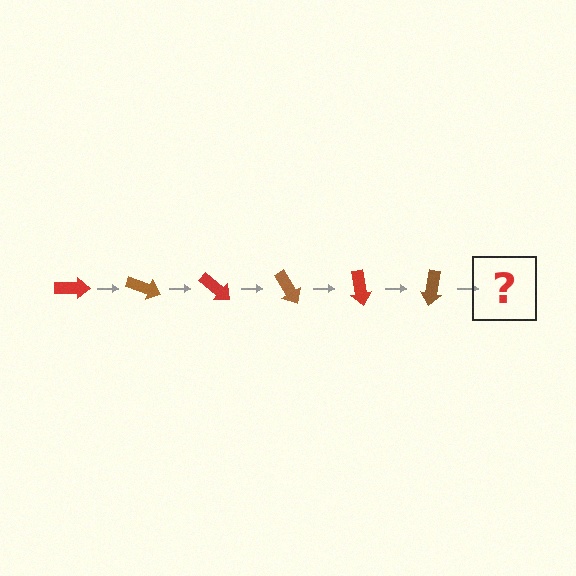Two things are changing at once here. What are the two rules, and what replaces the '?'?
The two rules are that it rotates 20 degrees each step and the color cycles through red and brown. The '?' should be a red arrow, rotated 120 degrees from the start.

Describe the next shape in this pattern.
It should be a red arrow, rotated 120 degrees from the start.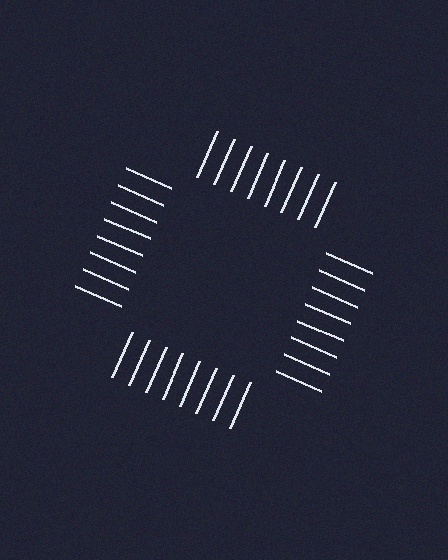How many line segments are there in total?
32 — 8 along each of the 4 edges.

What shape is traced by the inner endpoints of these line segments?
An illusory square — the line segments terminate on its edges but no continuous stroke is drawn.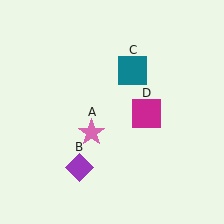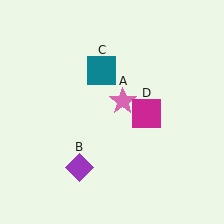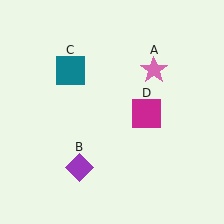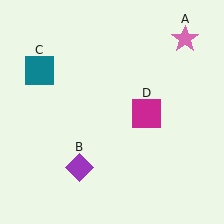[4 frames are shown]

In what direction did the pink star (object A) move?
The pink star (object A) moved up and to the right.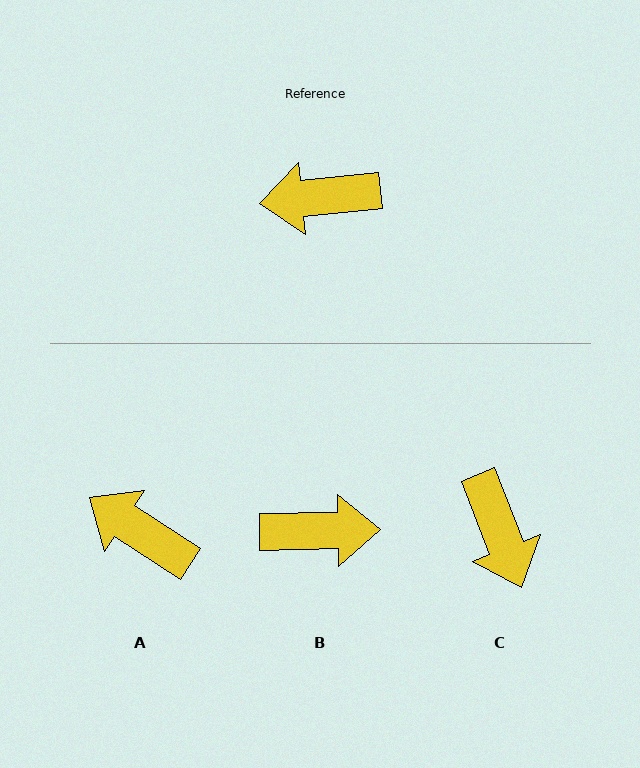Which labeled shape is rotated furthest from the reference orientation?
B, about 175 degrees away.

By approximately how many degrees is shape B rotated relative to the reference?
Approximately 175 degrees counter-clockwise.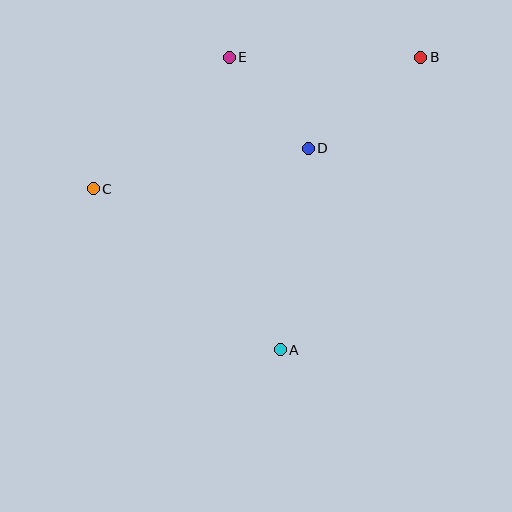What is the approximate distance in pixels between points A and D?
The distance between A and D is approximately 203 pixels.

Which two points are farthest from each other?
Points B and C are farthest from each other.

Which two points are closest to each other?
Points D and E are closest to each other.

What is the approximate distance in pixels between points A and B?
The distance between A and B is approximately 324 pixels.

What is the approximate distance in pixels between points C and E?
The distance between C and E is approximately 189 pixels.